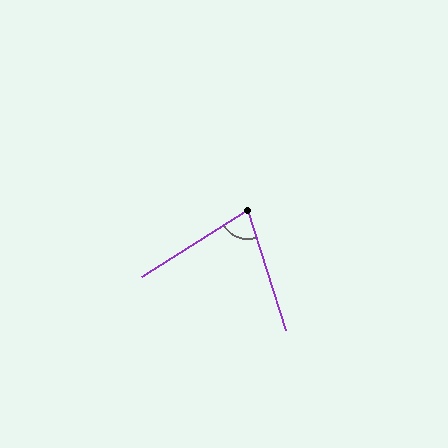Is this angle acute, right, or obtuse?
It is acute.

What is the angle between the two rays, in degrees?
Approximately 75 degrees.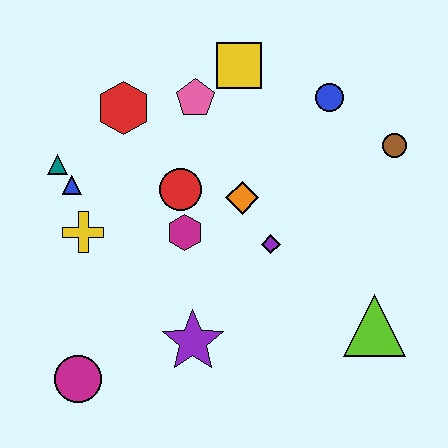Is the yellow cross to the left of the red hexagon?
Yes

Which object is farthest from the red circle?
The lime triangle is farthest from the red circle.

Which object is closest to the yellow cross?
The blue triangle is closest to the yellow cross.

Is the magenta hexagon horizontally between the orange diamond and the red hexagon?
Yes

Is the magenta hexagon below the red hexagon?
Yes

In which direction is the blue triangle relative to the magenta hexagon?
The blue triangle is to the left of the magenta hexagon.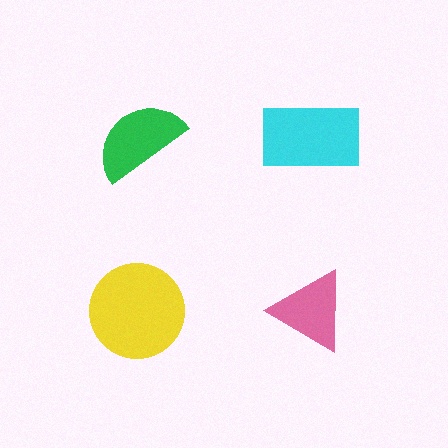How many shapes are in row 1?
2 shapes.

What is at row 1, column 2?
A cyan rectangle.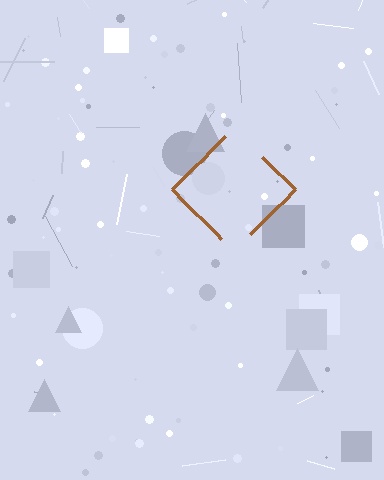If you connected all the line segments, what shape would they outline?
They would outline a diamond.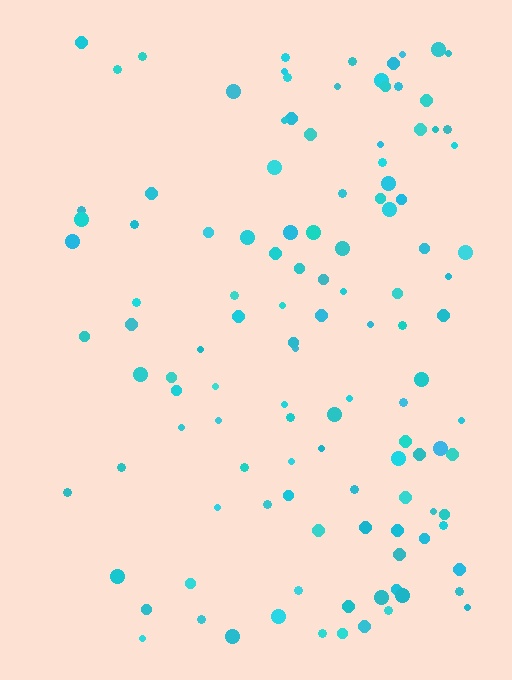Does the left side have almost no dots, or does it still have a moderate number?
Still a moderate number, just noticeably fewer than the right.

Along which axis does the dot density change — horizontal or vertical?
Horizontal.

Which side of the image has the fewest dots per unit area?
The left.